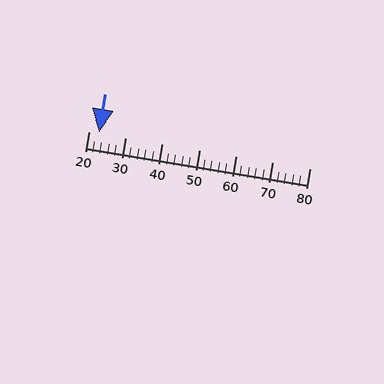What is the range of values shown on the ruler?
The ruler shows values from 20 to 80.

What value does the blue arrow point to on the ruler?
The blue arrow points to approximately 23.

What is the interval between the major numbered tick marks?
The major tick marks are spaced 10 units apart.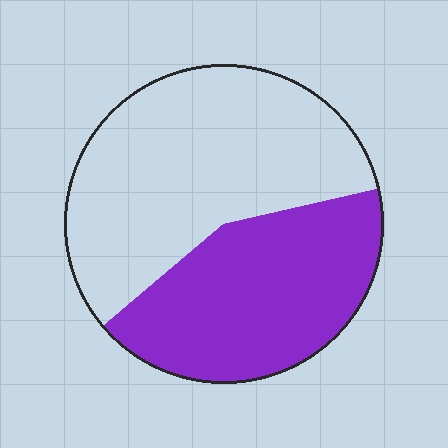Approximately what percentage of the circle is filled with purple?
Approximately 45%.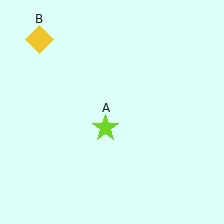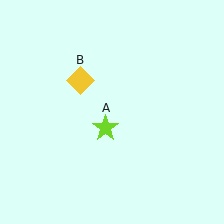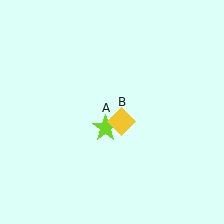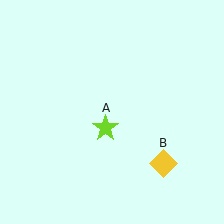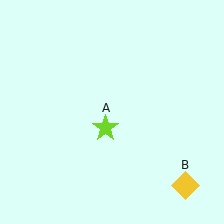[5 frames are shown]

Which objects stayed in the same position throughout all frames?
Lime star (object A) remained stationary.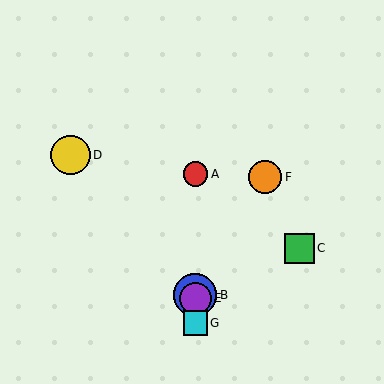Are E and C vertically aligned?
No, E is at x≈195 and C is at x≈300.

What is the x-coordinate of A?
Object A is at x≈195.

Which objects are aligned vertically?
Objects A, B, E, G are aligned vertically.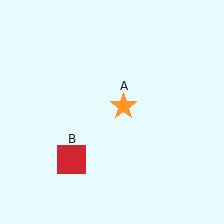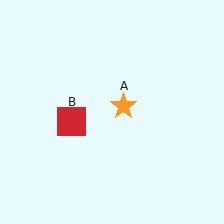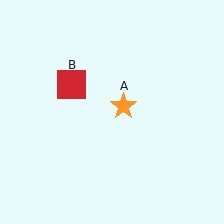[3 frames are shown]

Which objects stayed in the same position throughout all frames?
Orange star (object A) remained stationary.